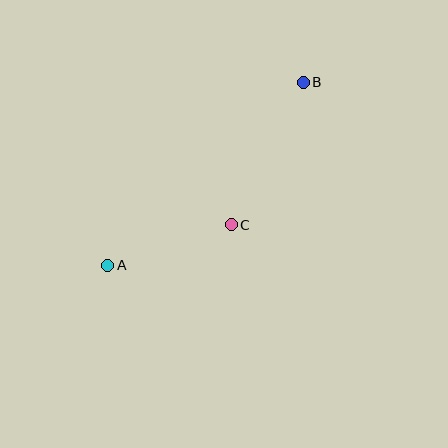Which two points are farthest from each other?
Points A and B are farthest from each other.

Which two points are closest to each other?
Points A and C are closest to each other.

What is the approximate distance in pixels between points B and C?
The distance between B and C is approximately 160 pixels.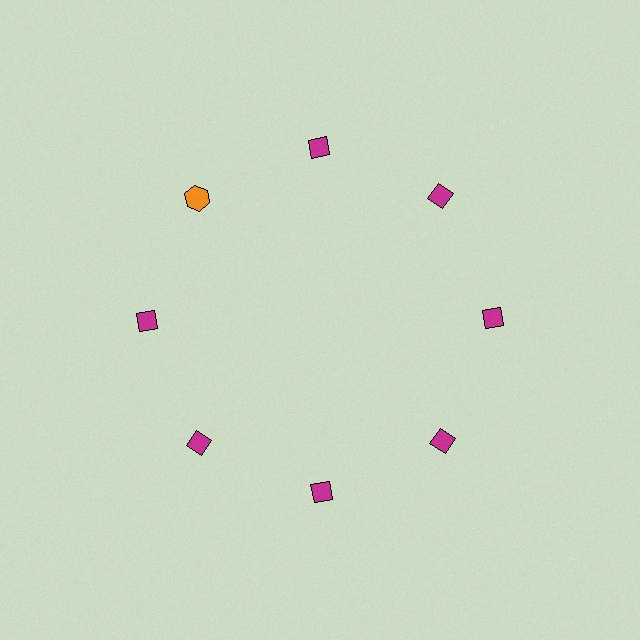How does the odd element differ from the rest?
It differs in both color (orange instead of magenta) and shape (hexagon instead of diamond).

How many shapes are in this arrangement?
There are 8 shapes arranged in a ring pattern.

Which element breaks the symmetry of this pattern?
The orange hexagon at roughly the 10 o'clock position breaks the symmetry. All other shapes are magenta diamonds.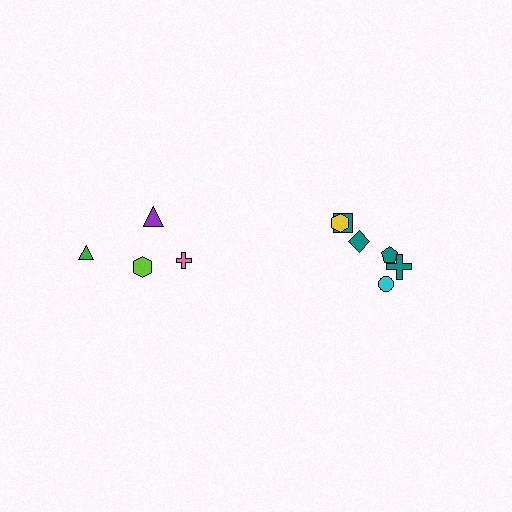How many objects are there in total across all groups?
There are 10 objects.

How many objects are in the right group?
There are 6 objects.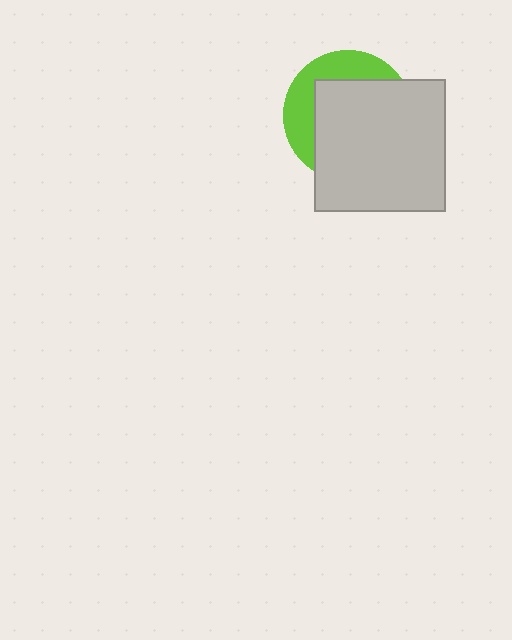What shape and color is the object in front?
The object in front is a light gray square.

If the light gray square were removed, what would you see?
You would see the complete lime circle.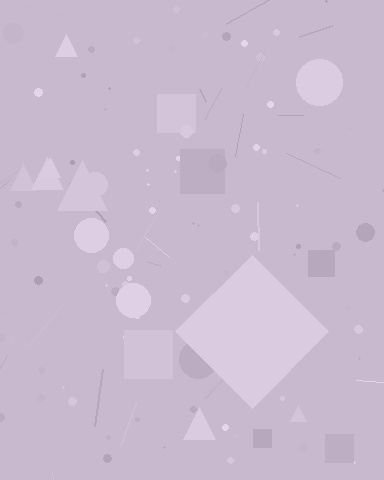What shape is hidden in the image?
A diamond is hidden in the image.